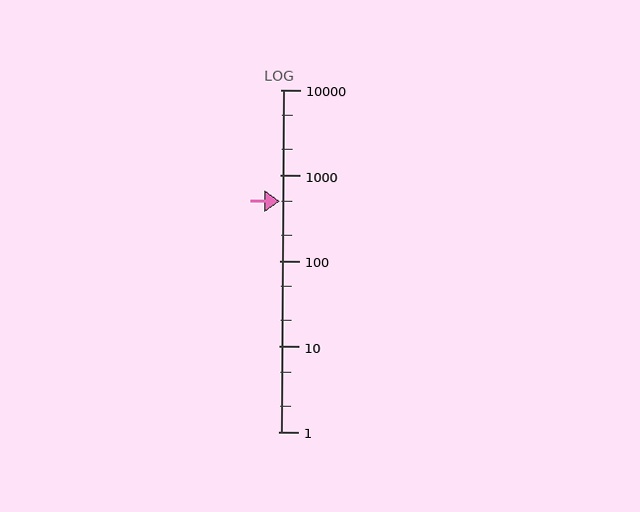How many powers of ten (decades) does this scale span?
The scale spans 4 decades, from 1 to 10000.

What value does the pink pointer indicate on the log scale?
The pointer indicates approximately 500.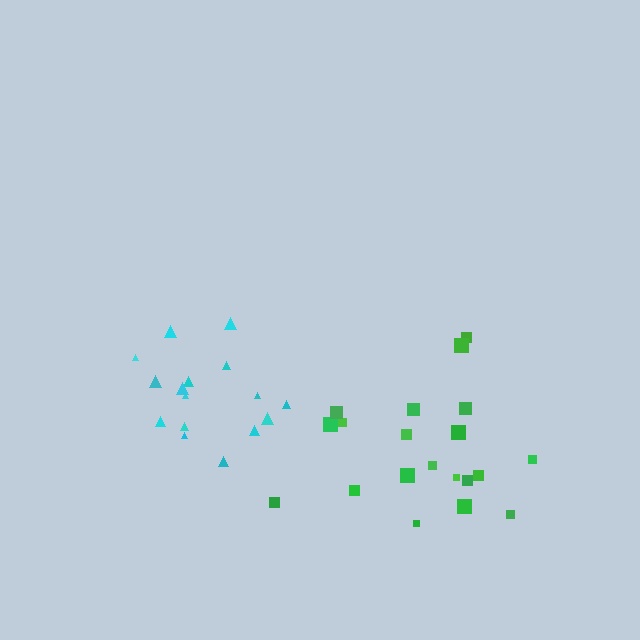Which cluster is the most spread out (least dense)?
Green.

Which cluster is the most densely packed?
Cyan.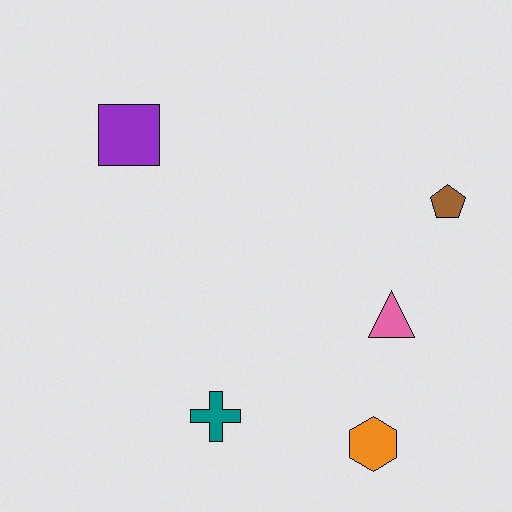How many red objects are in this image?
There are no red objects.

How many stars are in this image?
There are no stars.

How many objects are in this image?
There are 5 objects.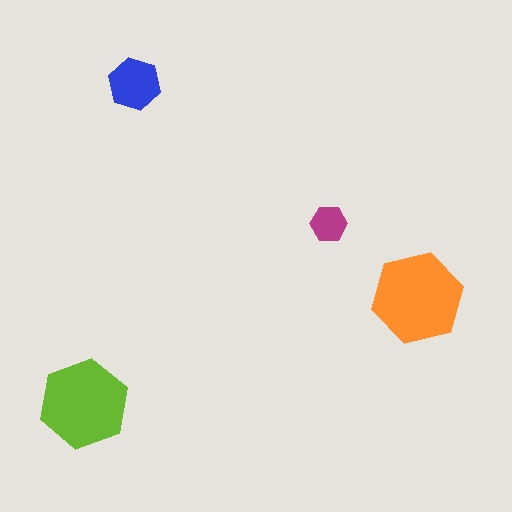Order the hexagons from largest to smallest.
the orange one, the lime one, the blue one, the magenta one.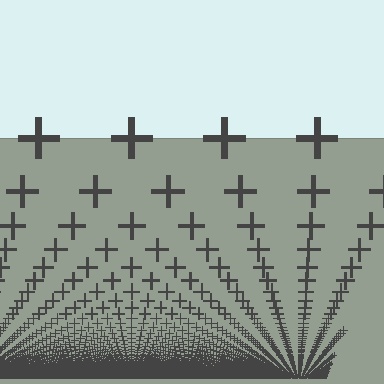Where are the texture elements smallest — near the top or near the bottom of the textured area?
Near the bottom.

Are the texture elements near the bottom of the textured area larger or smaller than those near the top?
Smaller. The gradient is inverted — elements near the bottom are smaller and denser.